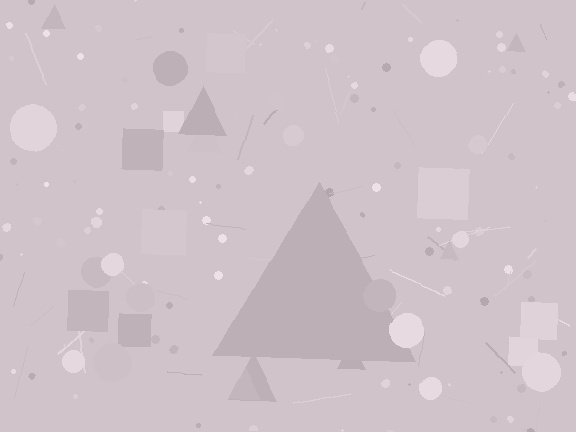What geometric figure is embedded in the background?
A triangle is embedded in the background.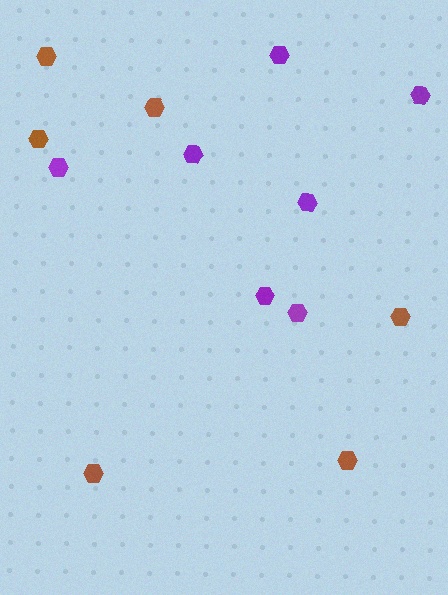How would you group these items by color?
There are 2 groups: one group of purple hexagons (7) and one group of brown hexagons (6).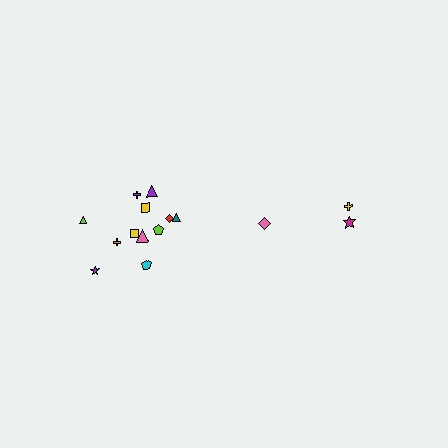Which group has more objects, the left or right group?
The left group.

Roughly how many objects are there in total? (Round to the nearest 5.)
Roughly 15 objects in total.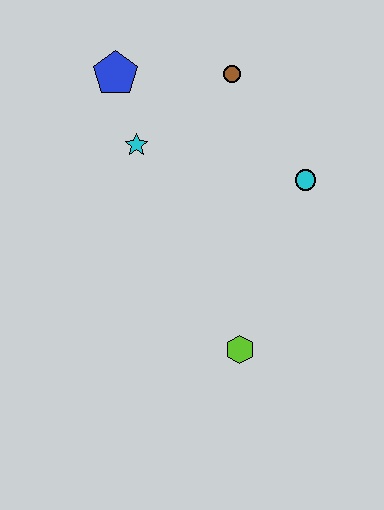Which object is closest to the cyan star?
The blue pentagon is closest to the cyan star.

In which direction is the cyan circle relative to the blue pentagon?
The cyan circle is to the right of the blue pentagon.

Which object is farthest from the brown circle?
The lime hexagon is farthest from the brown circle.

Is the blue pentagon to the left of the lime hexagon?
Yes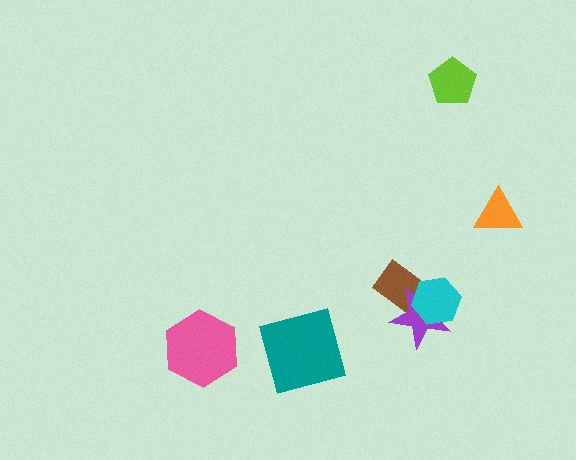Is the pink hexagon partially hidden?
No, no other shape covers it.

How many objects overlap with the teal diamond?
0 objects overlap with the teal diamond.